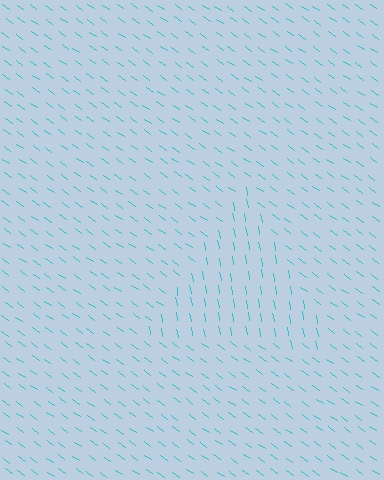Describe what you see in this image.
The image is filled with small cyan line segments. A triangle region in the image has lines oriented differently from the surrounding lines, creating a visible texture boundary.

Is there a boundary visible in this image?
Yes, there is a texture boundary formed by a change in line orientation.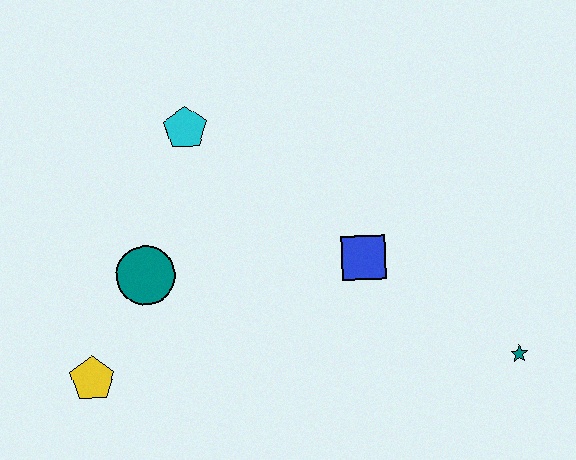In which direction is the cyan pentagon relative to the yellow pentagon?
The cyan pentagon is above the yellow pentagon.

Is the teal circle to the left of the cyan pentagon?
Yes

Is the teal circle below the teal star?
No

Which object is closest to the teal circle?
The yellow pentagon is closest to the teal circle.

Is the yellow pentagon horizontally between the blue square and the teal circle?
No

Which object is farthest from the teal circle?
The teal star is farthest from the teal circle.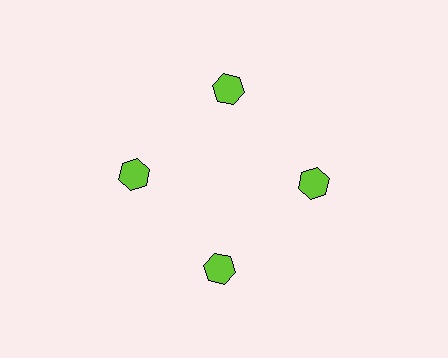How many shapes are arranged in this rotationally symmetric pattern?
There are 4 shapes, arranged in 4 groups of 1.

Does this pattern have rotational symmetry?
Yes, this pattern has 4-fold rotational symmetry. It looks the same after rotating 90 degrees around the center.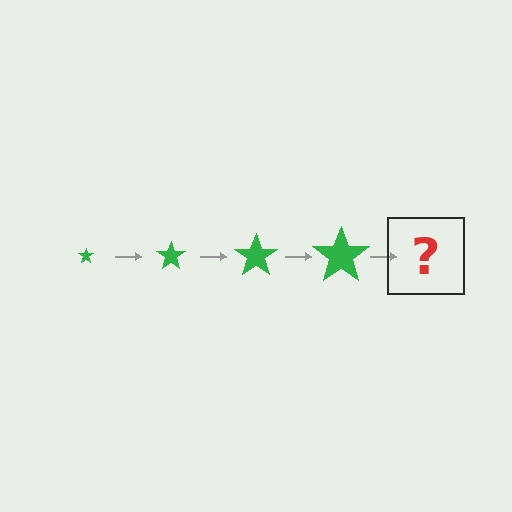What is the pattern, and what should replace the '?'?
The pattern is that the star gets progressively larger each step. The '?' should be a green star, larger than the previous one.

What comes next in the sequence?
The next element should be a green star, larger than the previous one.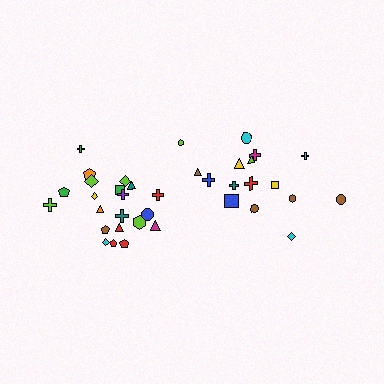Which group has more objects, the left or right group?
The left group.